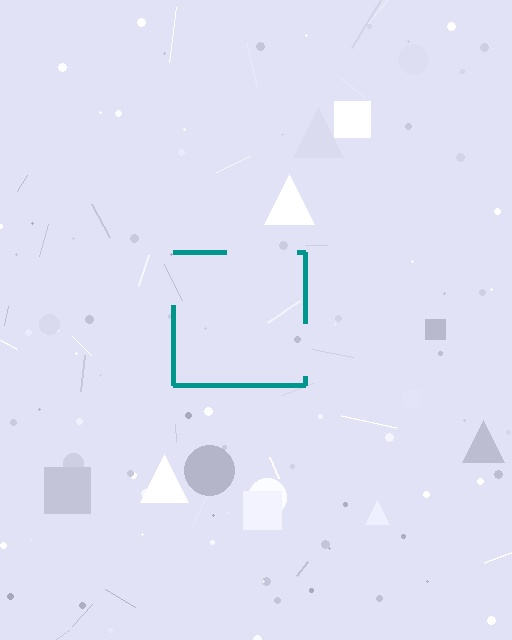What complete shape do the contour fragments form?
The contour fragments form a square.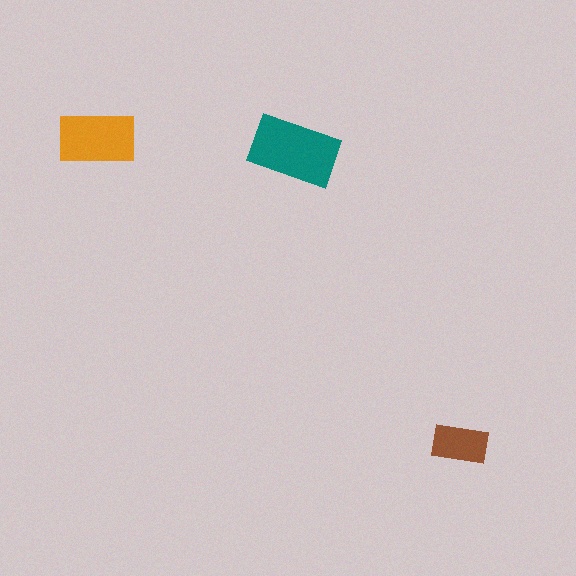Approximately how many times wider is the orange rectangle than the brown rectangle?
About 1.5 times wider.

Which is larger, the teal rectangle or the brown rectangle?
The teal one.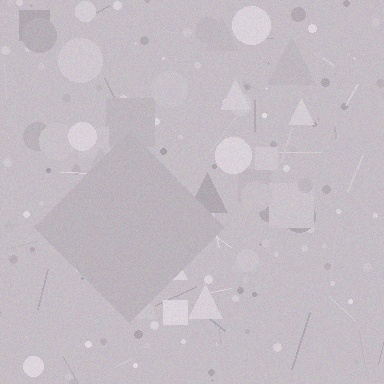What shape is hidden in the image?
A diamond is hidden in the image.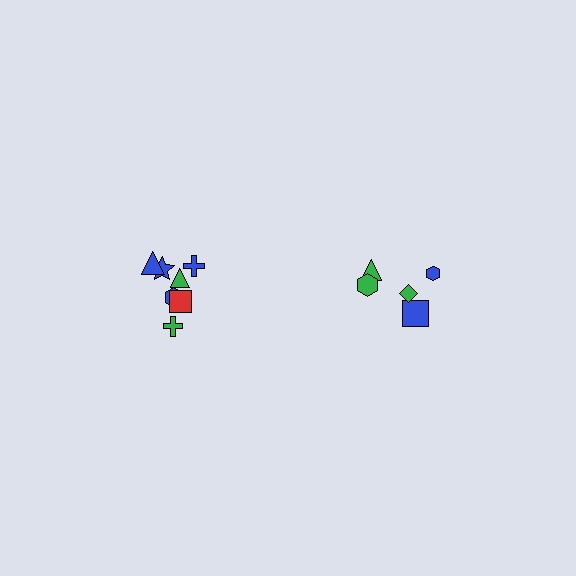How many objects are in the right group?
There are 5 objects.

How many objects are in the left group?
There are 7 objects.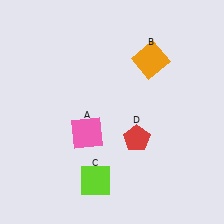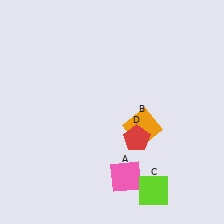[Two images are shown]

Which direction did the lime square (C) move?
The lime square (C) moved right.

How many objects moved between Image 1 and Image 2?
3 objects moved between the two images.